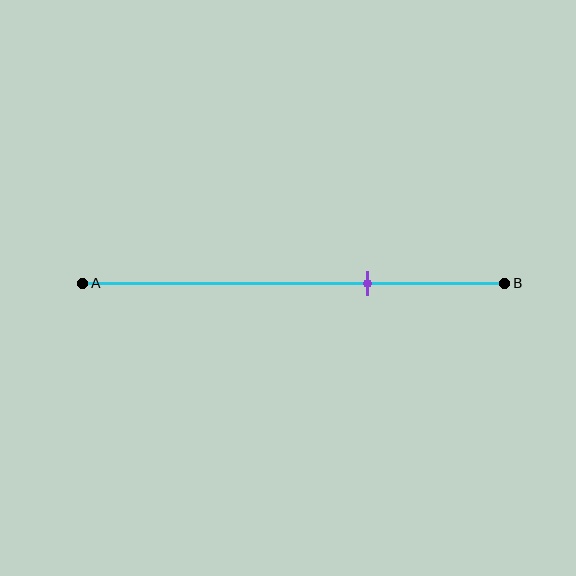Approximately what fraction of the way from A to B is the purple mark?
The purple mark is approximately 70% of the way from A to B.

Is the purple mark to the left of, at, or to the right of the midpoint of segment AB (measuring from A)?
The purple mark is to the right of the midpoint of segment AB.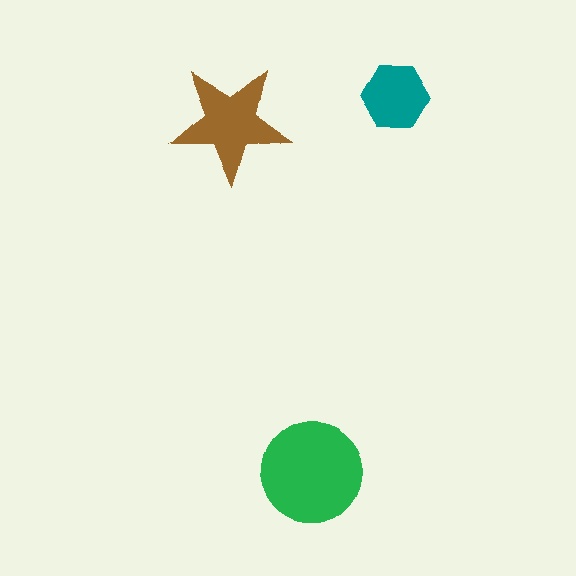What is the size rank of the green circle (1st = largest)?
1st.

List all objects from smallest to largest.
The teal hexagon, the brown star, the green circle.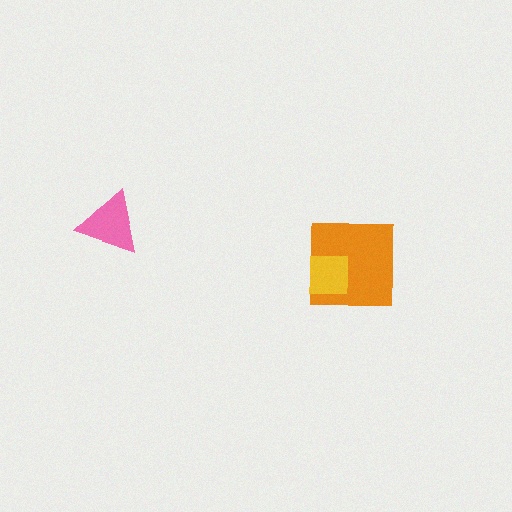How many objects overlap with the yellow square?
1 object overlaps with the yellow square.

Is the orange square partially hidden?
Yes, it is partially covered by another shape.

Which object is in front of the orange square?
The yellow square is in front of the orange square.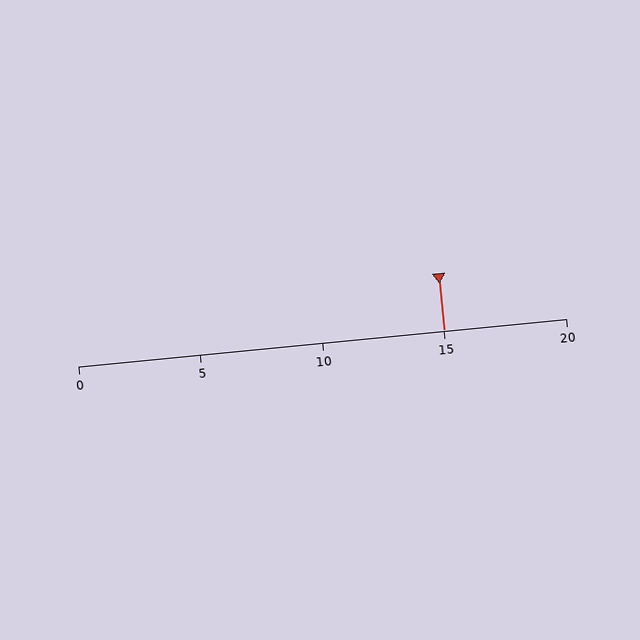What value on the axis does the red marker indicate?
The marker indicates approximately 15.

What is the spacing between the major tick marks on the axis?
The major ticks are spaced 5 apart.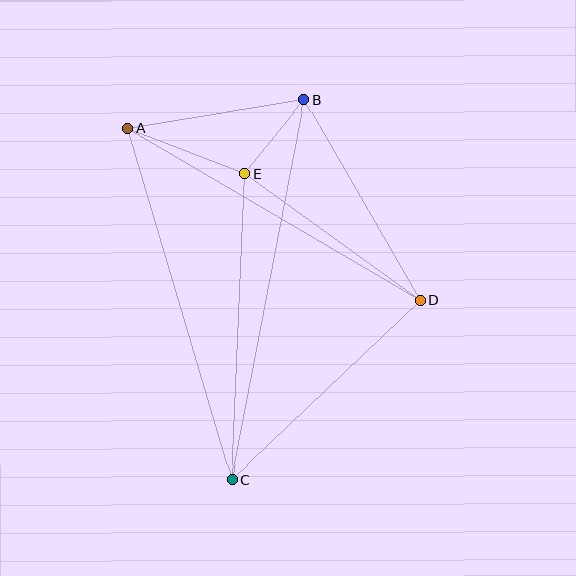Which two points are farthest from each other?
Points B and C are farthest from each other.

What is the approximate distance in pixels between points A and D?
The distance between A and D is approximately 339 pixels.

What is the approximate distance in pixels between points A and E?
The distance between A and E is approximately 126 pixels.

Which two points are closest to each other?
Points B and E are closest to each other.